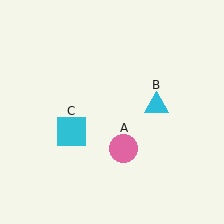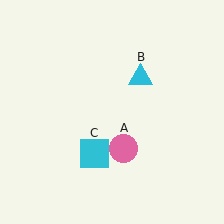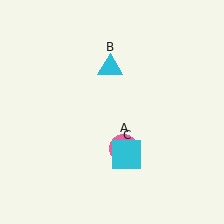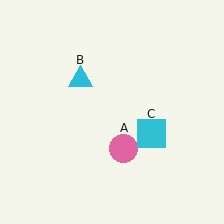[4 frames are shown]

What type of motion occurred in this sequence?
The cyan triangle (object B), cyan square (object C) rotated counterclockwise around the center of the scene.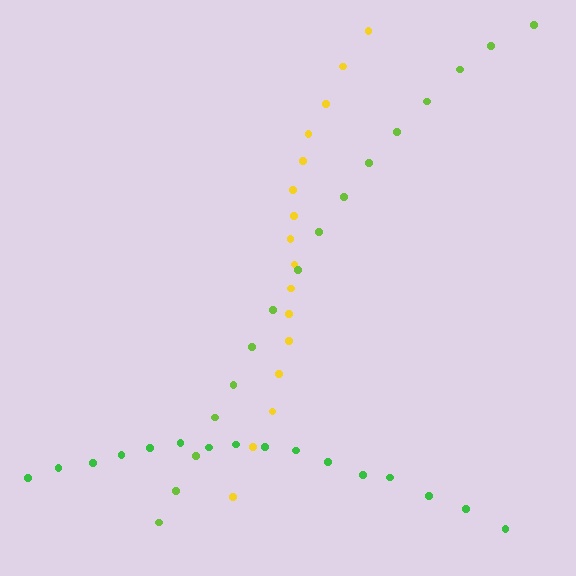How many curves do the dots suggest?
There are 3 distinct paths.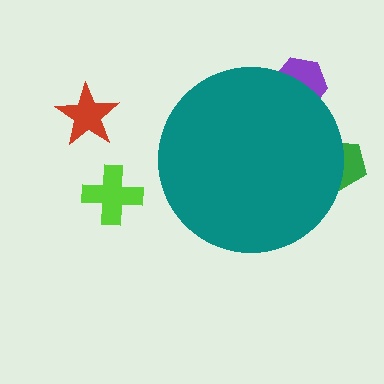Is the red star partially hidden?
No, the red star is fully visible.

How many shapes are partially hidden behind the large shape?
2 shapes are partially hidden.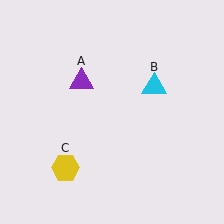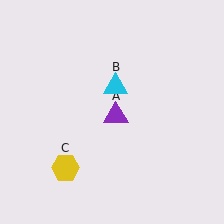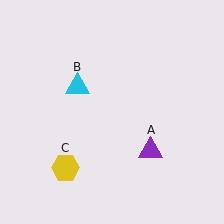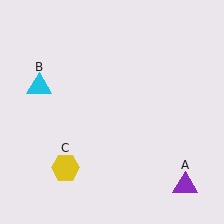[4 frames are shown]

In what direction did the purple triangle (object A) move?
The purple triangle (object A) moved down and to the right.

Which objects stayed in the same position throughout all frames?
Yellow hexagon (object C) remained stationary.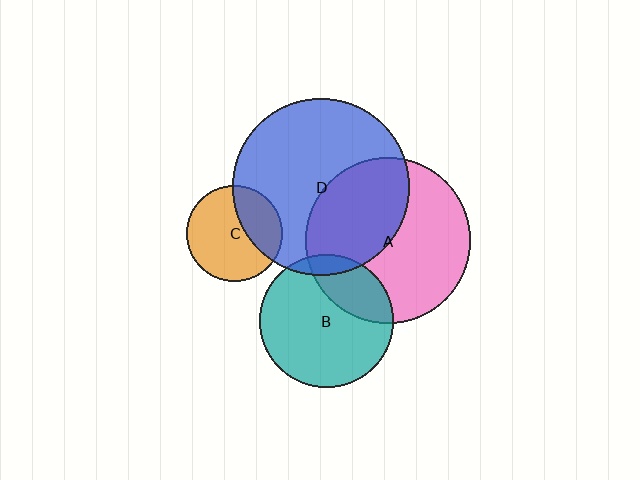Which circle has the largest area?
Circle D (blue).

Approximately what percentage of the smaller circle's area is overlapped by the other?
Approximately 40%.